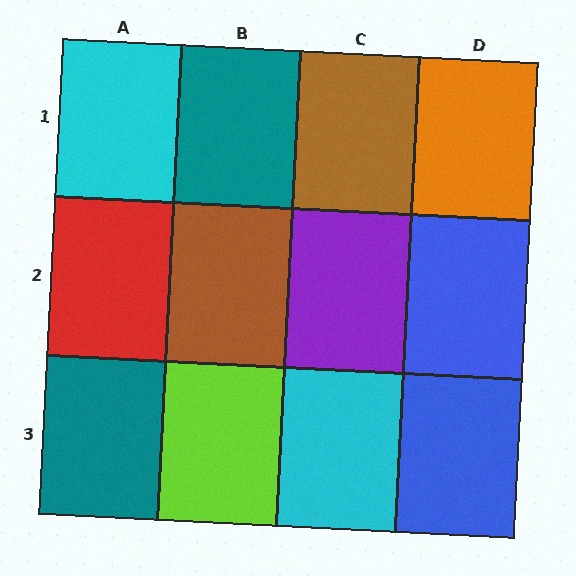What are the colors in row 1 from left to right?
Cyan, teal, brown, orange.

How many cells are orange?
1 cell is orange.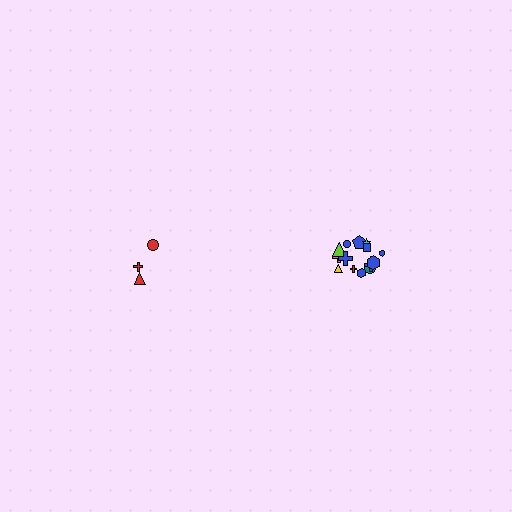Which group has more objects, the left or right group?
The right group.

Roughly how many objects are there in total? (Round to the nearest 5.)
Roughly 20 objects in total.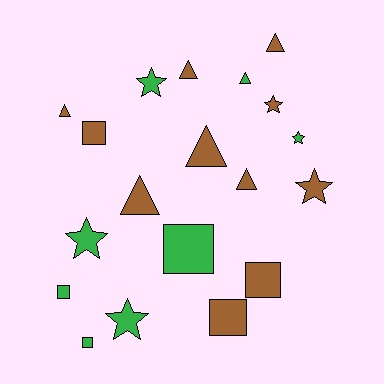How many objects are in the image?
There are 19 objects.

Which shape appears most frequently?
Triangle, with 7 objects.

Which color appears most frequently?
Brown, with 11 objects.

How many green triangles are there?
There is 1 green triangle.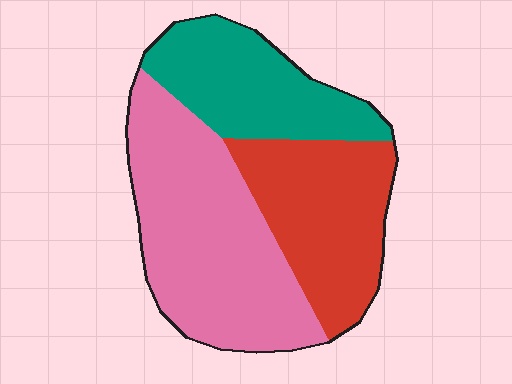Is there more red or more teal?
Red.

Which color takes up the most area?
Pink, at roughly 45%.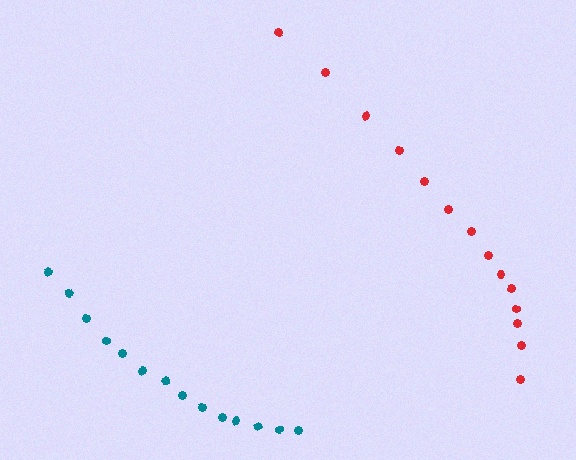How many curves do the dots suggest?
There are 2 distinct paths.